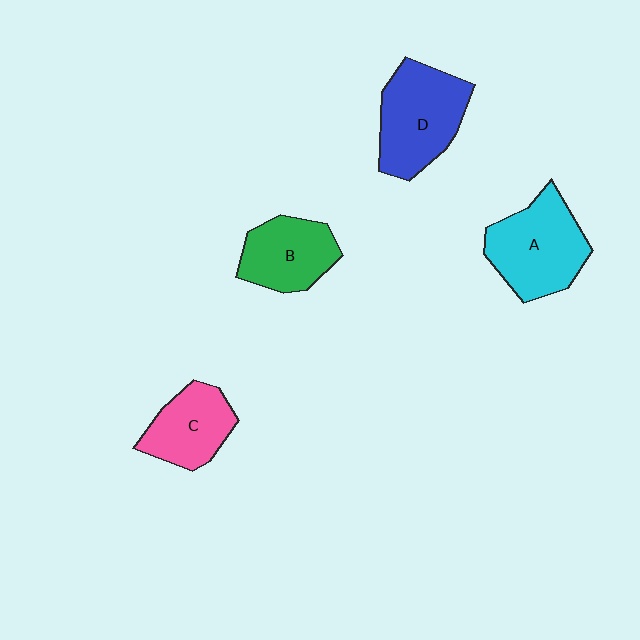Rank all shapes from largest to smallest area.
From largest to smallest: D (blue), A (cyan), B (green), C (pink).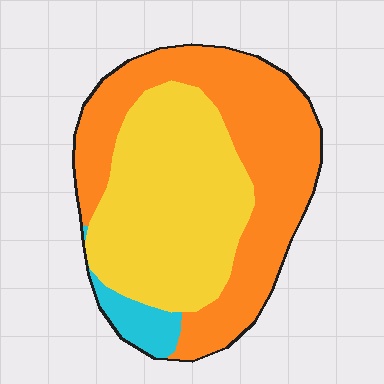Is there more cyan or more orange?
Orange.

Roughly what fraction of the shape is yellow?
Yellow covers around 45% of the shape.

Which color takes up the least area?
Cyan, at roughly 5%.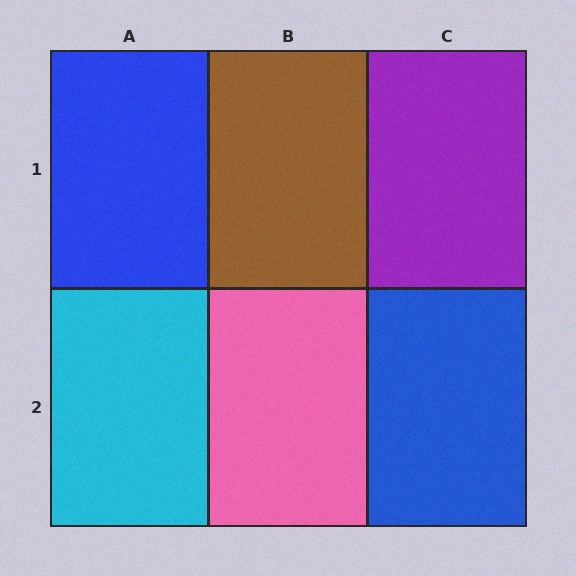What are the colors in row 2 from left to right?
Cyan, pink, blue.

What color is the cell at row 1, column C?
Purple.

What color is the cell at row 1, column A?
Blue.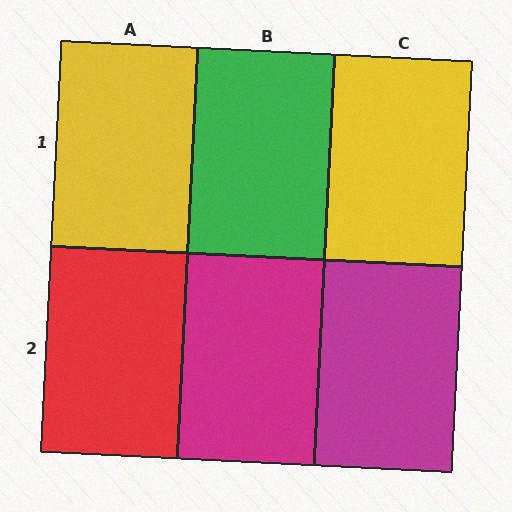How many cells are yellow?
2 cells are yellow.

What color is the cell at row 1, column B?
Green.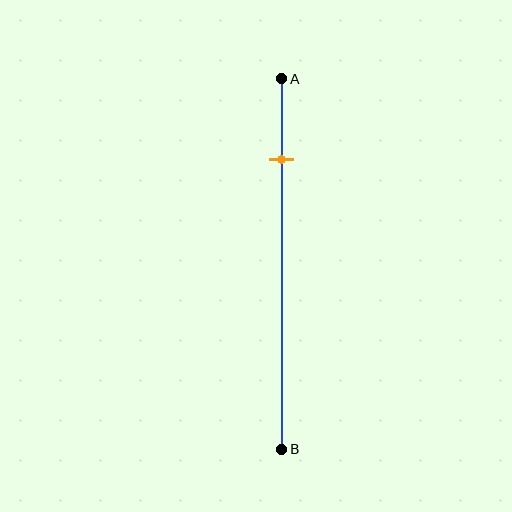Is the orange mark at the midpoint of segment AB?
No, the mark is at about 20% from A, not at the 50% midpoint.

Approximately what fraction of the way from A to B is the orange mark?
The orange mark is approximately 20% of the way from A to B.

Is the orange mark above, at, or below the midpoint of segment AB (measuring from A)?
The orange mark is above the midpoint of segment AB.